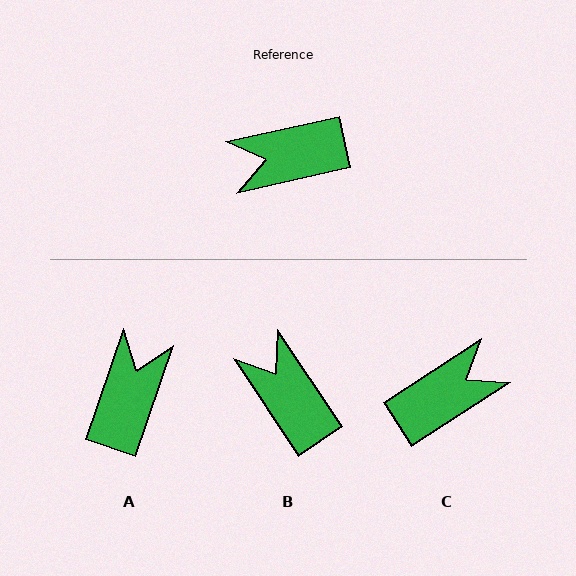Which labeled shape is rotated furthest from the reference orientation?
C, about 160 degrees away.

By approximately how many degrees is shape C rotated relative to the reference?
Approximately 160 degrees clockwise.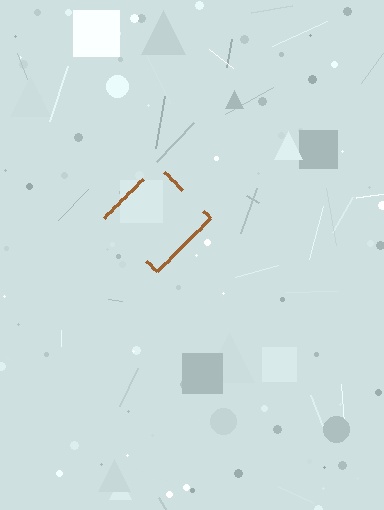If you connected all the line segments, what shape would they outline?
They would outline a diamond.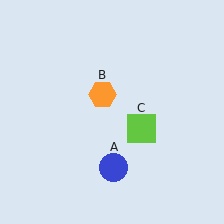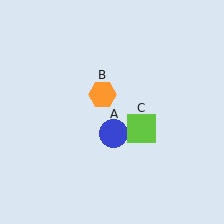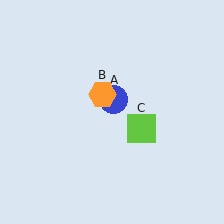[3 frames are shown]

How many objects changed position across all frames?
1 object changed position: blue circle (object A).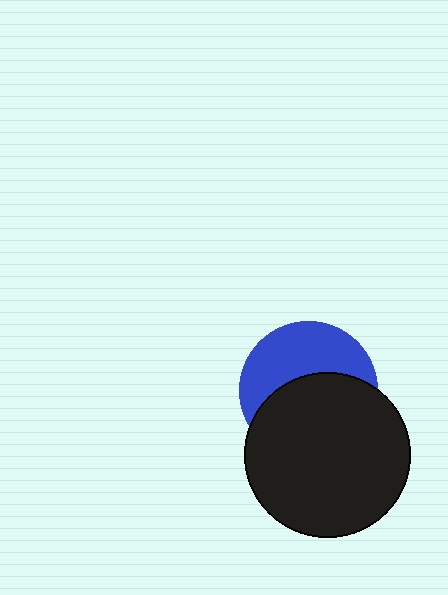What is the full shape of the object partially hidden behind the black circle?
The partially hidden object is a blue circle.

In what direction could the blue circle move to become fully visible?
The blue circle could move up. That would shift it out from behind the black circle entirely.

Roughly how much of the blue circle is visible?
About half of it is visible (roughly 45%).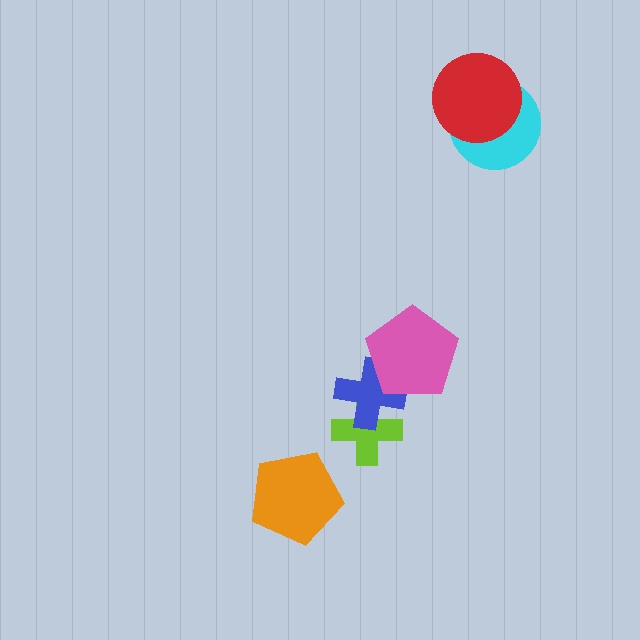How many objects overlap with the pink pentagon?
1 object overlaps with the pink pentagon.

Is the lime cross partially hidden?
Yes, it is partially covered by another shape.